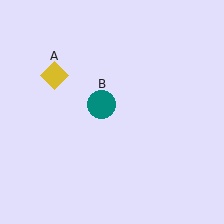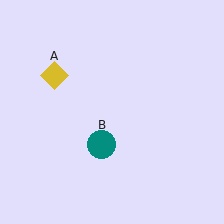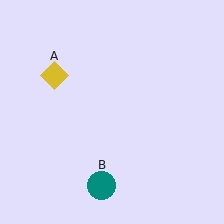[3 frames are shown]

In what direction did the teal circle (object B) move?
The teal circle (object B) moved down.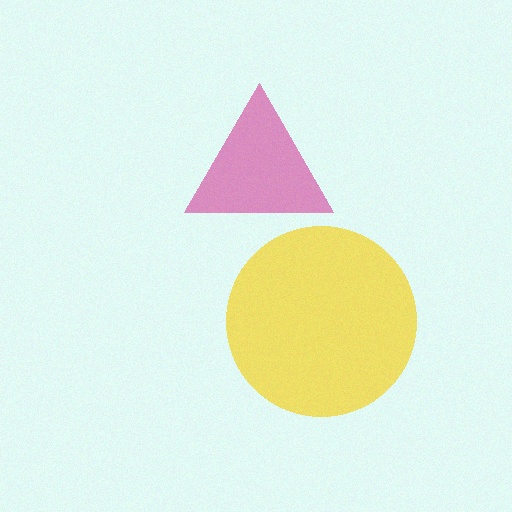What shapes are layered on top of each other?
The layered shapes are: a yellow circle, a magenta triangle.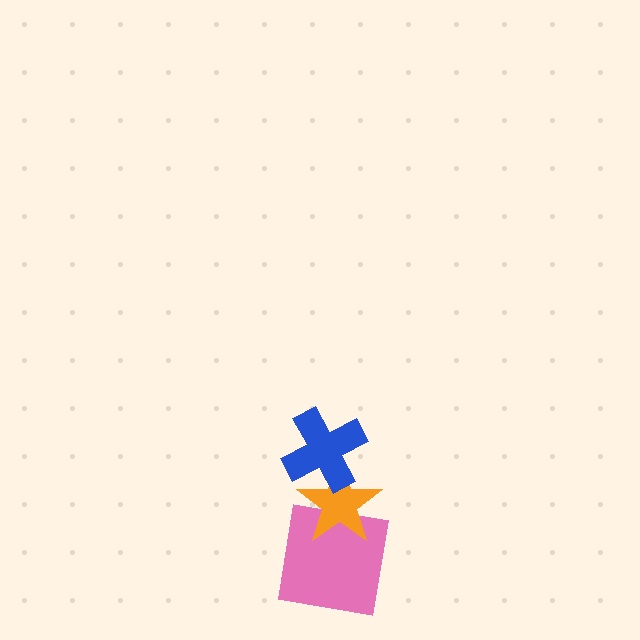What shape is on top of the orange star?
The blue cross is on top of the orange star.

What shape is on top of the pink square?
The orange star is on top of the pink square.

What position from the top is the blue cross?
The blue cross is 1st from the top.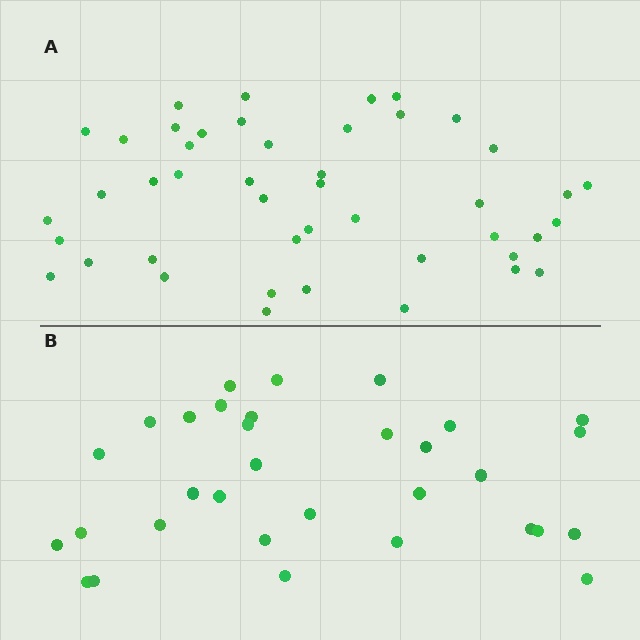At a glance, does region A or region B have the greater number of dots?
Region A (the top region) has more dots.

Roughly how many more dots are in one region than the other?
Region A has approximately 15 more dots than region B.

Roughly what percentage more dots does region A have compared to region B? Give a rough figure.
About 40% more.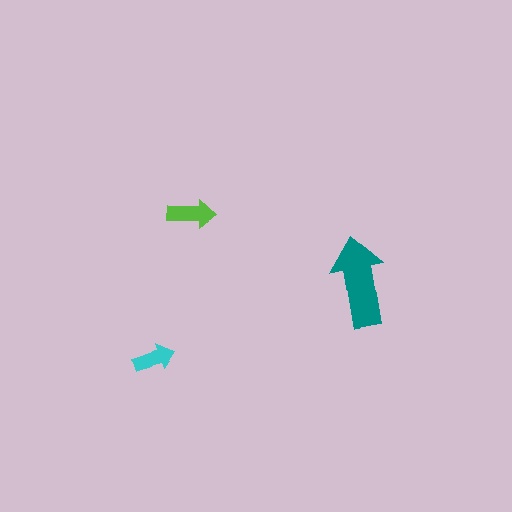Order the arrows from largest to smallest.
the teal one, the lime one, the cyan one.